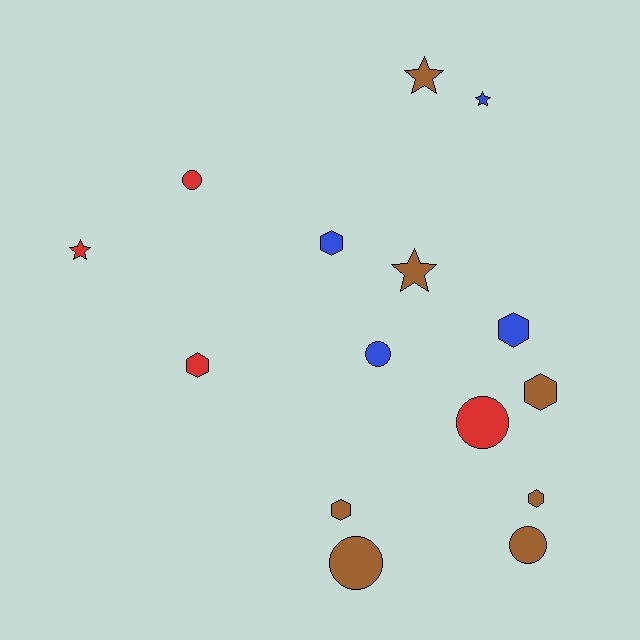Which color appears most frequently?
Brown, with 7 objects.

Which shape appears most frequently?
Hexagon, with 6 objects.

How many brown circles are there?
There are 2 brown circles.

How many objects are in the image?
There are 15 objects.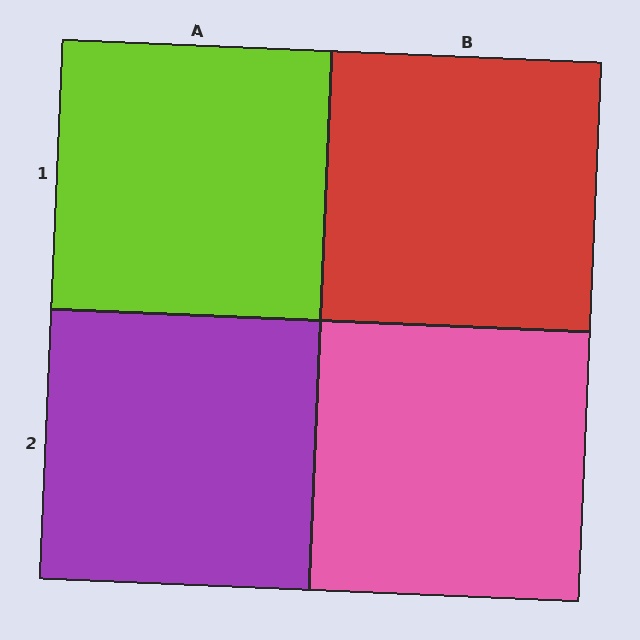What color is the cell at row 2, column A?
Purple.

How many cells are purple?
1 cell is purple.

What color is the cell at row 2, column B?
Pink.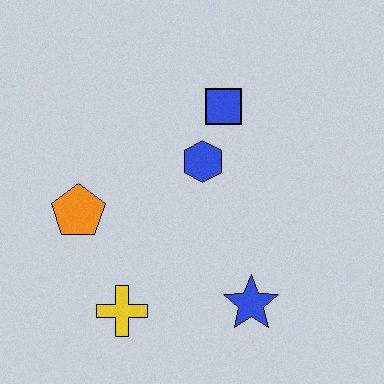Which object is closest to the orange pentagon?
The yellow cross is closest to the orange pentagon.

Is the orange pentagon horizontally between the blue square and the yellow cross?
No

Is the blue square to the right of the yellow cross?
Yes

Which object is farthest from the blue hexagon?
The yellow cross is farthest from the blue hexagon.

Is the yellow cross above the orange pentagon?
No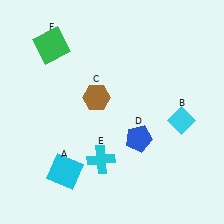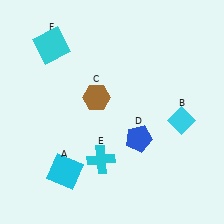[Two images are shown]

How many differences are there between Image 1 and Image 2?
There is 1 difference between the two images.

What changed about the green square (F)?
In Image 1, F is green. In Image 2, it changed to cyan.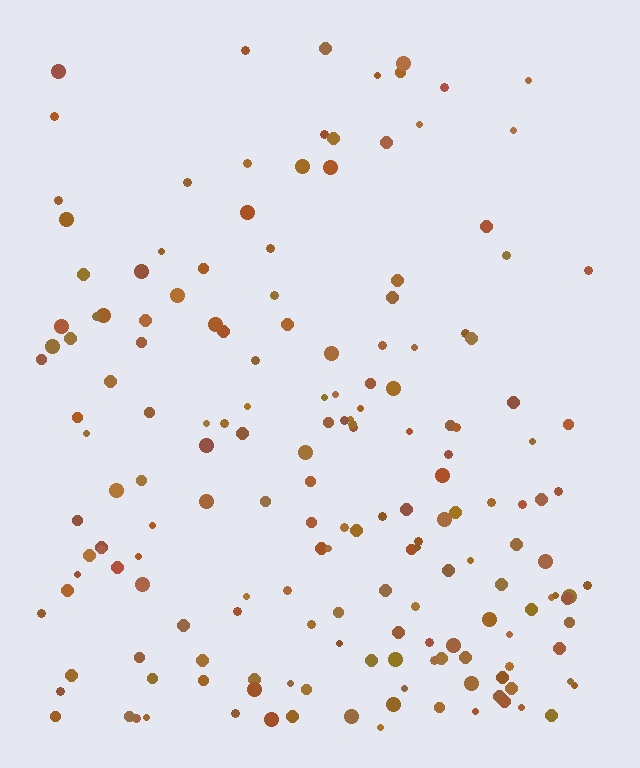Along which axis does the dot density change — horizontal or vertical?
Vertical.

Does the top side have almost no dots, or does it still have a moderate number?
Still a moderate number, just noticeably fewer than the bottom.